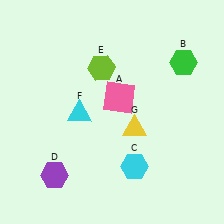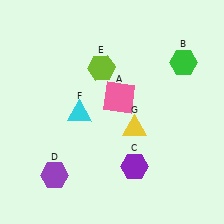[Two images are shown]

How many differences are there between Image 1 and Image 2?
There is 1 difference between the two images.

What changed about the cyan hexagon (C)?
In Image 1, C is cyan. In Image 2, it changed to purple.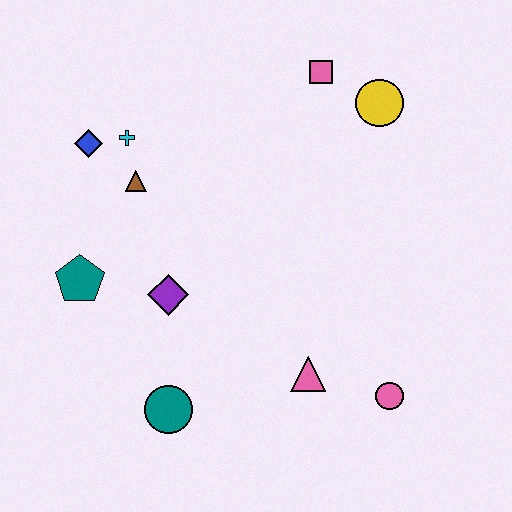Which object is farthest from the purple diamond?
The yellow circle is farthest from the purple diamond.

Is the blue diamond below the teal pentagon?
No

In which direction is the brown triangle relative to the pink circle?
The brown triangle is to the left of the pink circle.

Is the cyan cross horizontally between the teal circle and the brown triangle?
No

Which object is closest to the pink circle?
The pink triangle is closest to the pink circle.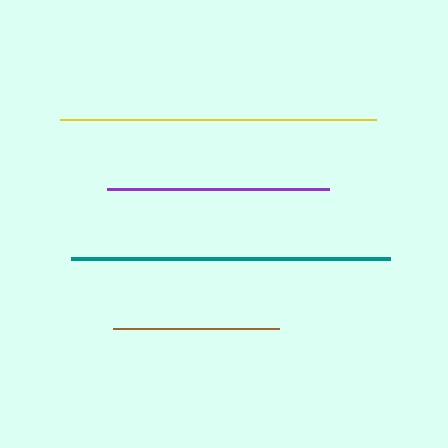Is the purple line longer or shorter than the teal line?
The teal line is longer than the purple line.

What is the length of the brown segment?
The brown segment is approximately 166 pixels long.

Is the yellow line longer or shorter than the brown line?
The yellow line is longer than the brown line.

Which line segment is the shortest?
The brown line is the shortest at approximately 166 pixels.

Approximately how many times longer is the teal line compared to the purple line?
The teal line is approximately 1.4 times the length of the purple line.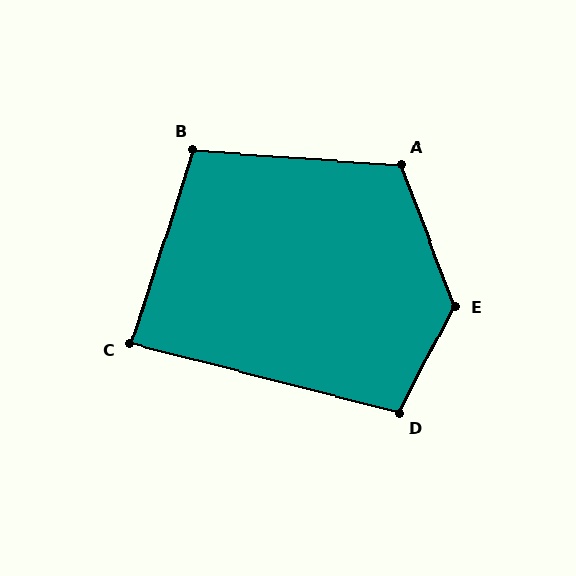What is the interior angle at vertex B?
Approximately 104 degrees (obtuse).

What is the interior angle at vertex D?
Approximately 103 degrees (obtuse).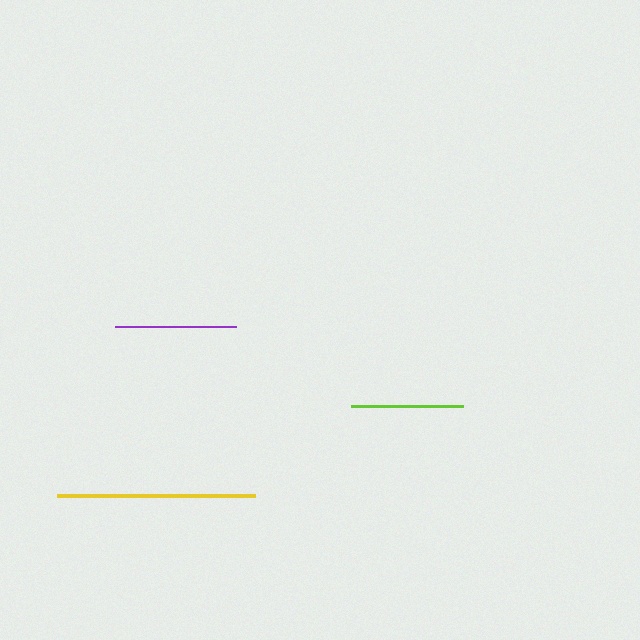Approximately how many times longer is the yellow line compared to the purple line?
The yellow line is approximately 1.6 times the length of the purple line.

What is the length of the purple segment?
The purple segment is approximately 120 pixels long.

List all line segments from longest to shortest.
From longest to shortest: yellow, purple, lime.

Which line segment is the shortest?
The lime line is the shortest at approximately 111 pixels.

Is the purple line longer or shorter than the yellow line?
The yellow line is longer than the purple line.